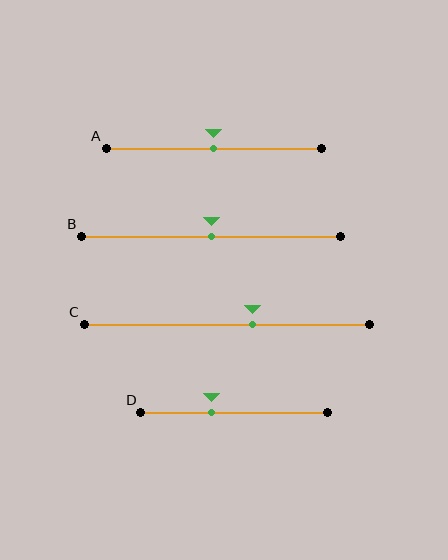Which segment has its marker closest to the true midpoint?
Segment A has its marker closest to the true midpoint.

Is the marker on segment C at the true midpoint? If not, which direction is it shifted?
No, the marker on segment C is shifted to the right by about 9% of the segment length.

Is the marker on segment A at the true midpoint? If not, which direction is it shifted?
Yes, the marker on segment A is at the true midpoint.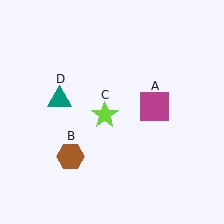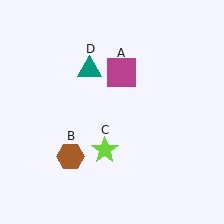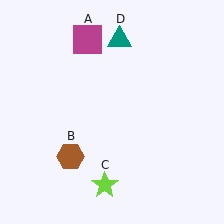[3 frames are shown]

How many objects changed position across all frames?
3 objects changed position: magenta square (object A), lime star (object C), teal triangle (object D).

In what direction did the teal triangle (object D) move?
The teal triangle (object D) moved up and to the right.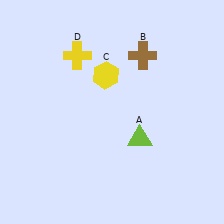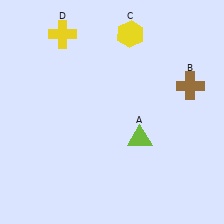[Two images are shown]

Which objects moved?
The objects that moved are: the brown cross (B), the yellow hexagon (C), the yellow cross (D).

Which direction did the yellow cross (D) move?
The yellow cross (D) moved up.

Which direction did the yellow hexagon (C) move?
The yellow hexagon (C) moved up.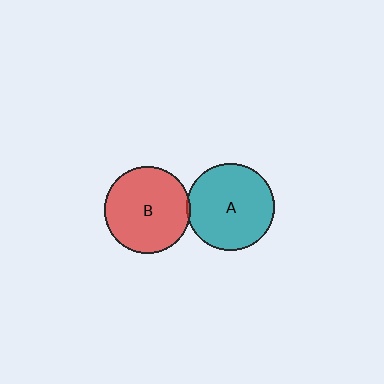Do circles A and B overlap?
Yes.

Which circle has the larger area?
Circle A (teal).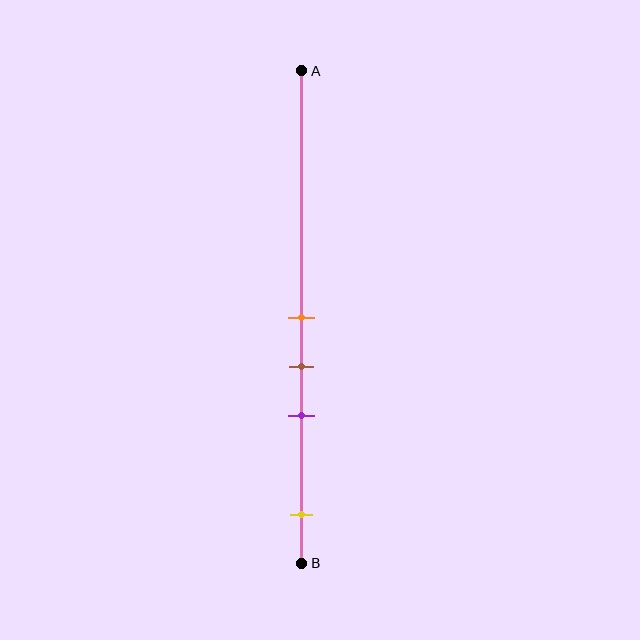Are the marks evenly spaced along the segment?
No, the marks are not evenly spaced.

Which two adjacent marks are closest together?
The orange and brown marks are the closest adjacent pair.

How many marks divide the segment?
There are 4 marks dividing the segment.